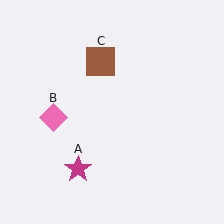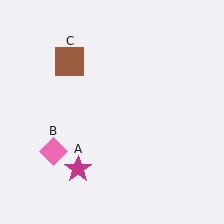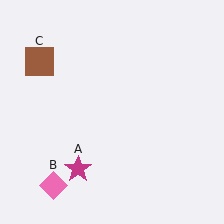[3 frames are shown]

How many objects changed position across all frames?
2 objects changed position: pink diamond (object B), brown square (object C).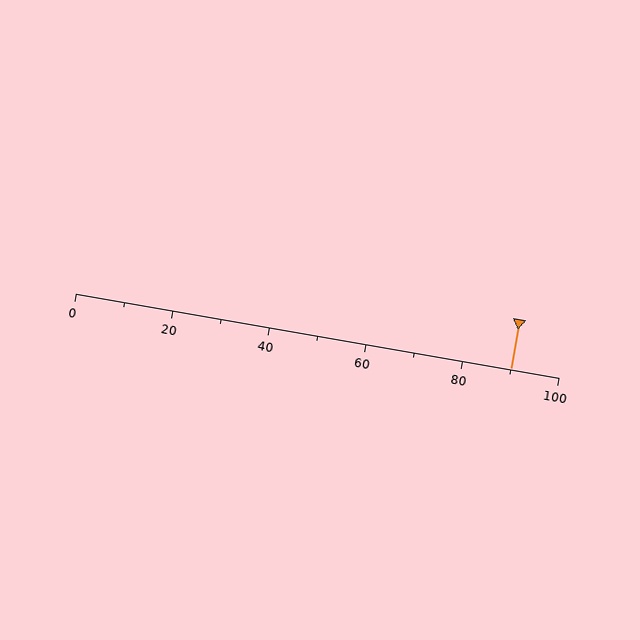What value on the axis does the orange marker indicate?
The marker indicates approximately 90.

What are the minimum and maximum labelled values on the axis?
The axis runs from 0 to 100.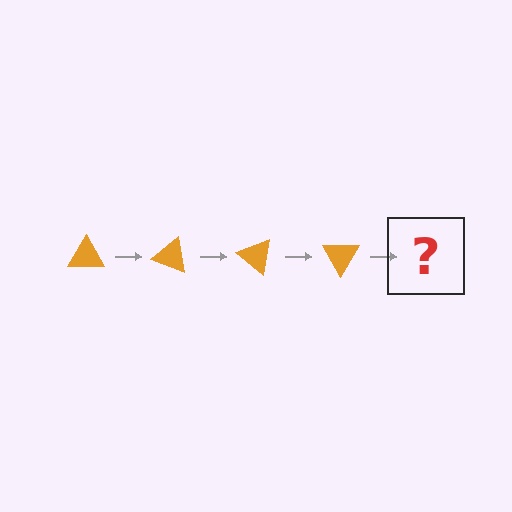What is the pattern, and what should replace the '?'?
The pattern is that the triangle rotates 20 degrees each step. The '?' should be an orange triangle rotated 80 degrees.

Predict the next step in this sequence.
The next step is an orange triangle rotated 80 degrees.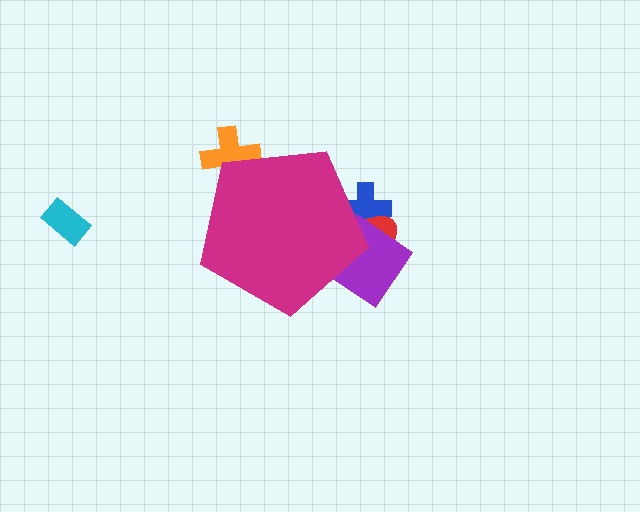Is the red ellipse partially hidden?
Yes, the red ellipse is partially hidden behind the magenta pentagon.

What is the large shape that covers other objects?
A magenta pentagon.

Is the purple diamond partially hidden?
Yes, the purple diamond is partially hidden behind the magenta pentagon.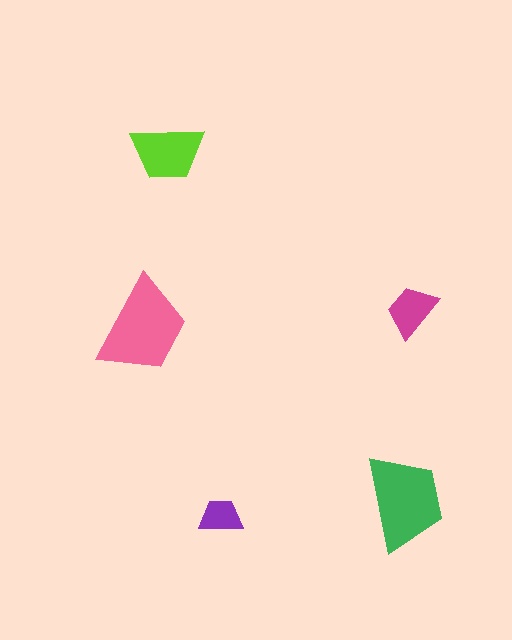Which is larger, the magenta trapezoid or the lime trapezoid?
The lime one.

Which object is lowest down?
The purple trapezoid is bottommost.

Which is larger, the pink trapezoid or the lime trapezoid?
The pink one.